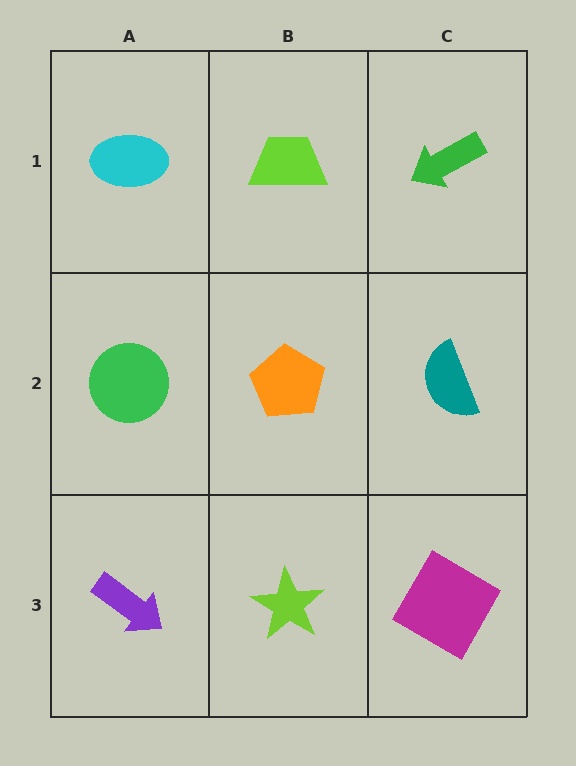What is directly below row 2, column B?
A lime star.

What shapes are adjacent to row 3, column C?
A teal semicircle (row 2, column C), a lime star (row 3, column B).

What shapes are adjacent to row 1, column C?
A teal semicircle (row 2, column C), a lime trapezoid (row 1, column B).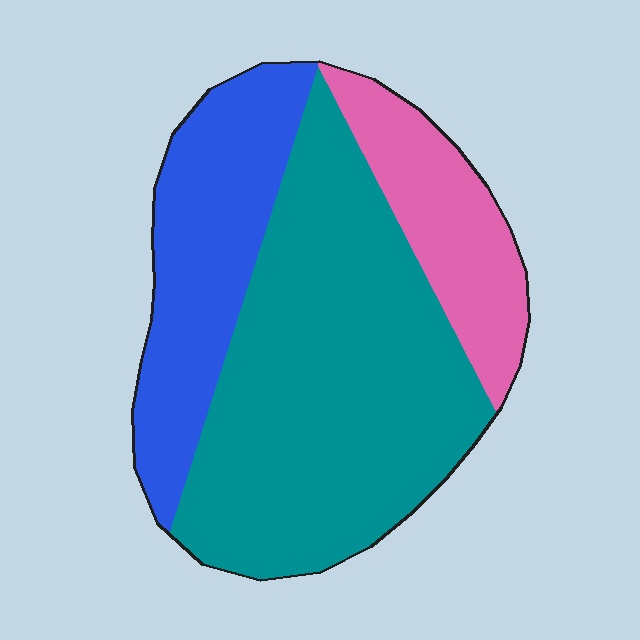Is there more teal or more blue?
Teal.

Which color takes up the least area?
Pink, at roughly 20%.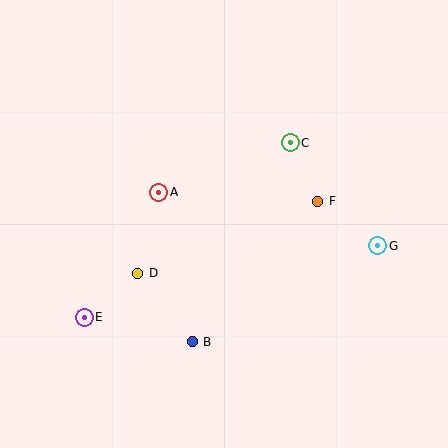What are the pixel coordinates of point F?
Point F is at (318, 201).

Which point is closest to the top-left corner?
Point A is closest to the top-left corner.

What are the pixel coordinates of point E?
Point E is at (84, 317).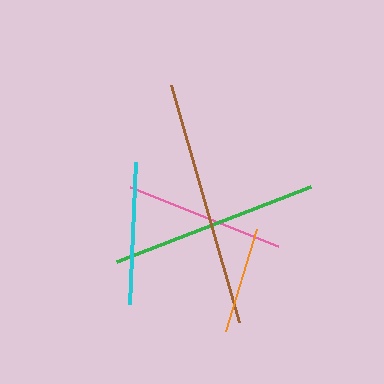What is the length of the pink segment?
The pink segment is approximately 159 pixels long.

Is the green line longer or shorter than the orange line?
The green line is longer than the orange line.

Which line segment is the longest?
The brown line is the longest at approximately 247 pixels.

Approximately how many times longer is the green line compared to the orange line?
The green line is approximately 1.9 times the length of the orange line.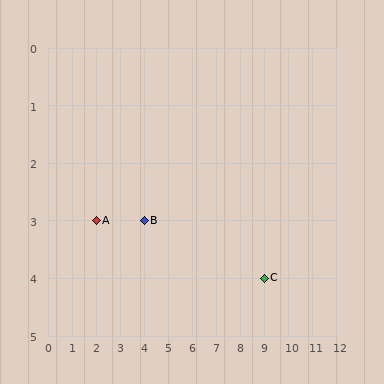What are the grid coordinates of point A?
Point A is at grid coordinates (2, 3).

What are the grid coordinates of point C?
Point C is at grid coordinates (9, 4).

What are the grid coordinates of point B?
Point B is at grid coordinates (4, 3).